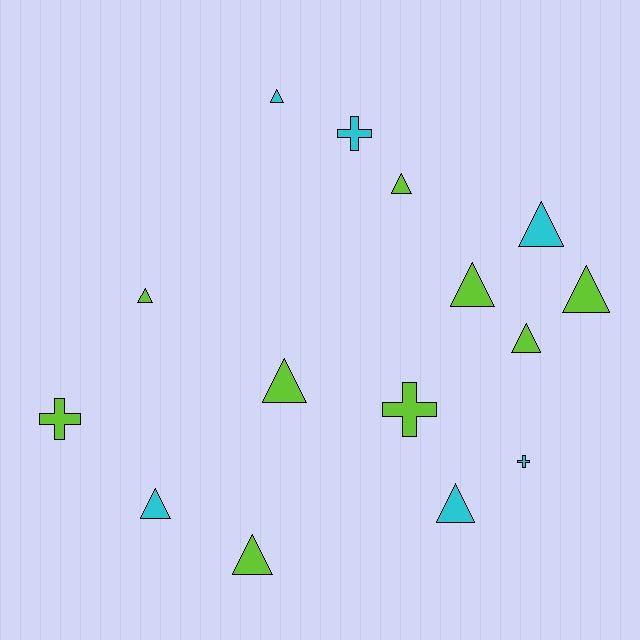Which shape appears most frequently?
Triangle, with 11 objects.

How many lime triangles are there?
There are 7 lime triangles.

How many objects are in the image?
There are 15 objects.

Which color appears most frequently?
Lime, with 9 objects.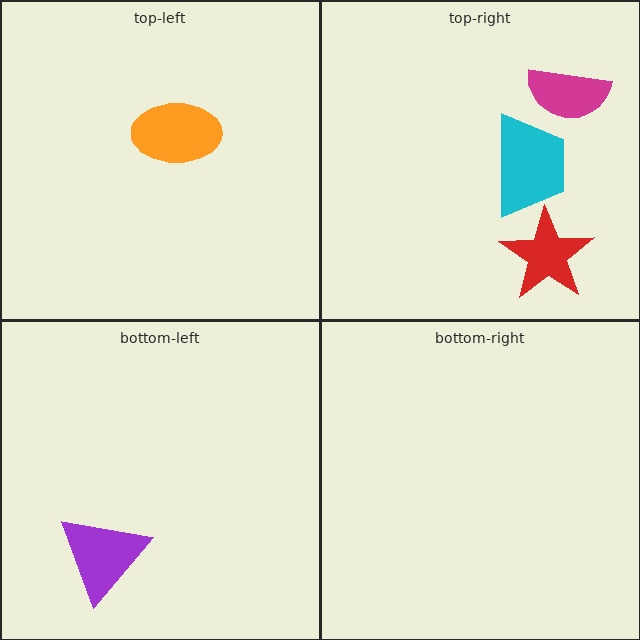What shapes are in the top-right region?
The cyan trapezoid, the magenta semicircle, the red star.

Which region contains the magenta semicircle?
The top-right region.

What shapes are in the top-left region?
The orange ellipse.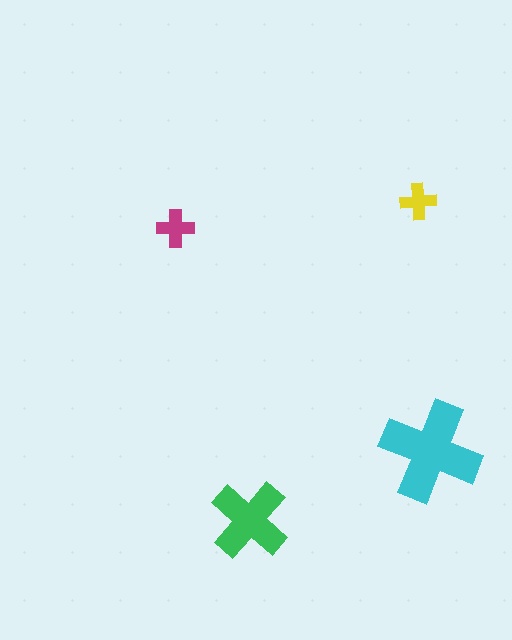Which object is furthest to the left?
The magenta cross is leftmost.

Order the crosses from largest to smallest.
the cyan one, the green one, the magenta one, the yellow one.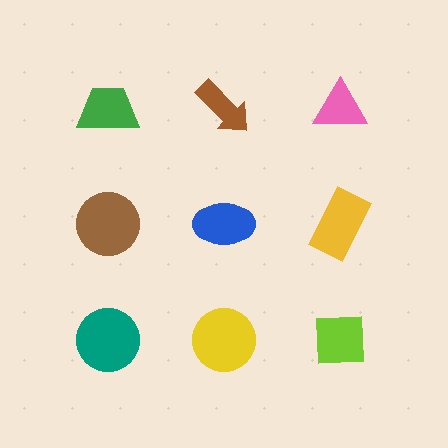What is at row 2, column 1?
A brown circle.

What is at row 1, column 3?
A pink triangle.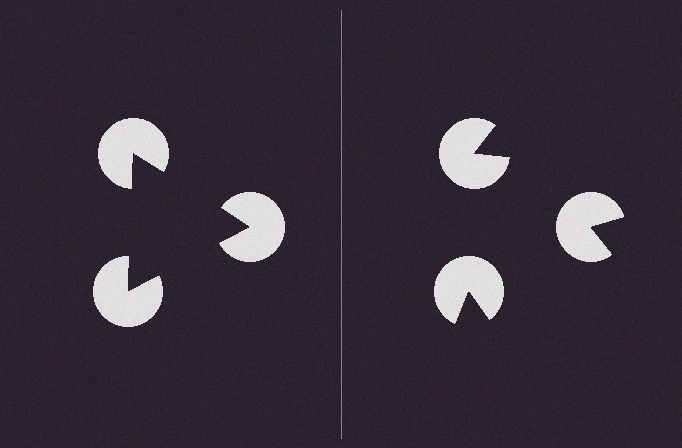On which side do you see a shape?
An illusory triangle appears on the left side. On the right side the wedge cuts are rotated, so no coherent shape forms.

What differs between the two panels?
The pac-man discs are positioned identically on both sides; only the wedge orientations differ. On the left they align to a triangle; on the right they are misaligned.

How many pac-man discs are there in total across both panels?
6 — 3 on each side.